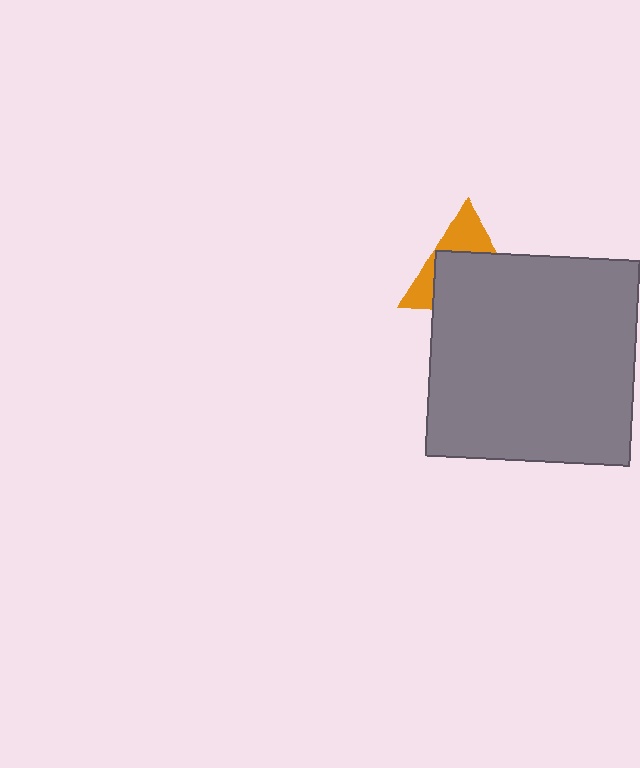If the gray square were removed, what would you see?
You would see the complete orange triangle.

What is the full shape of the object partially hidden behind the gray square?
The partially hidden object is an orange triangle.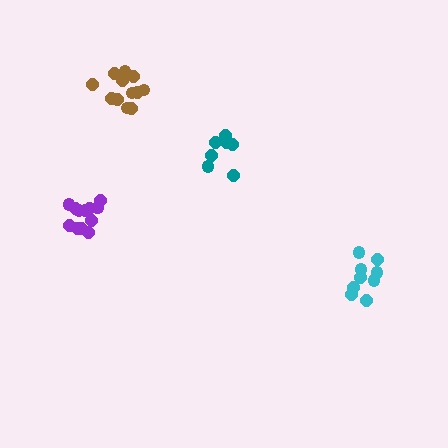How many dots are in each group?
Group 1: 9 dots, Group 2: 7 dots, Group 3: 12 dots, Group 4: 12 dots (40 total).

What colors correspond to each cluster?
The clusters are colored: cyan, teal, purple, brown.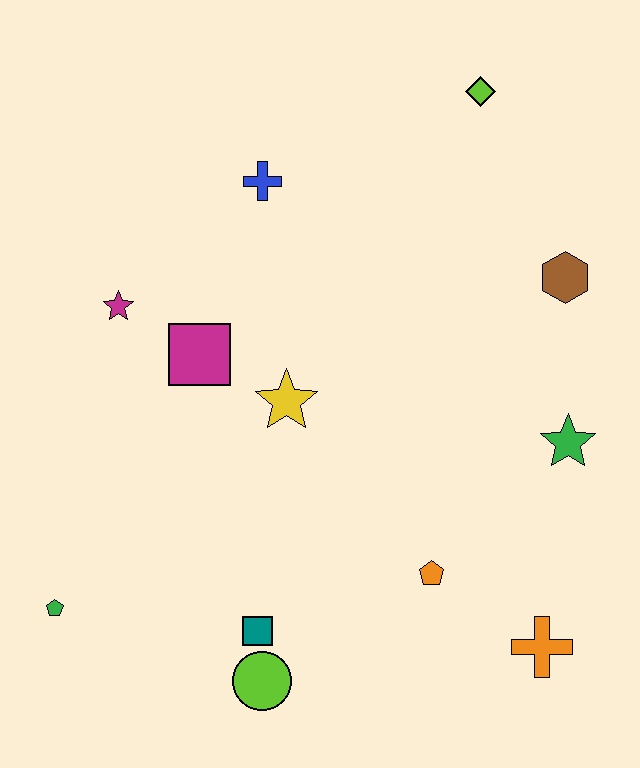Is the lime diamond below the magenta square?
No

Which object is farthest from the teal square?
The lime diamond is farthest from the teal square.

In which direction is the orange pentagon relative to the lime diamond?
The orange pentagon is below the lime diamond.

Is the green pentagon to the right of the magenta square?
No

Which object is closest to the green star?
The brown hexagon is closest to the green star.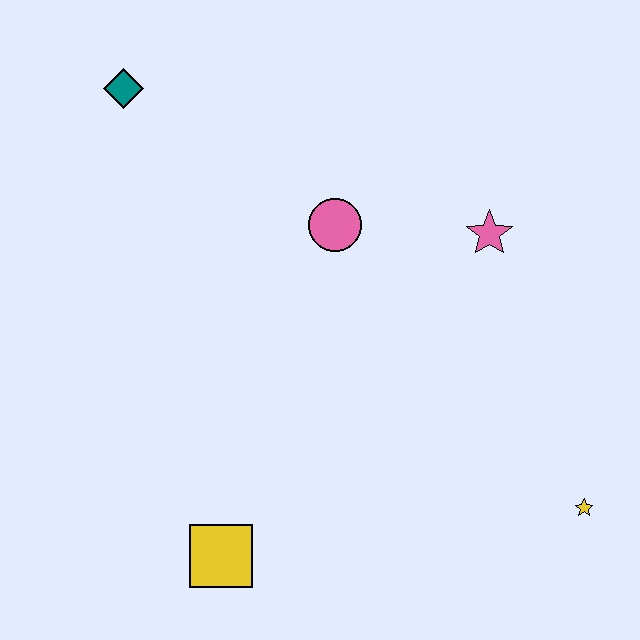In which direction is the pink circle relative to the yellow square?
The pink circle is above the yellow square.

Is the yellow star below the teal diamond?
Yes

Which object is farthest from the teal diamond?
The yellow star is farthest from the teal diamond.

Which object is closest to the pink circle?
The pink star is closest to the pink circle.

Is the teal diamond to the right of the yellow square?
No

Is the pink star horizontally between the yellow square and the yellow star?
Yes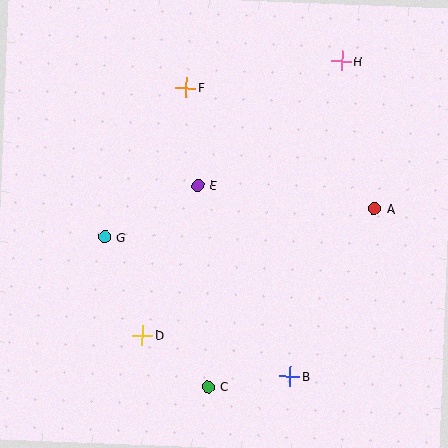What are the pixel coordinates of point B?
Point B is at (290, 376).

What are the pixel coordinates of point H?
Point H is at (342, 61).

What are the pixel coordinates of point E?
Point E is at (198, 185).